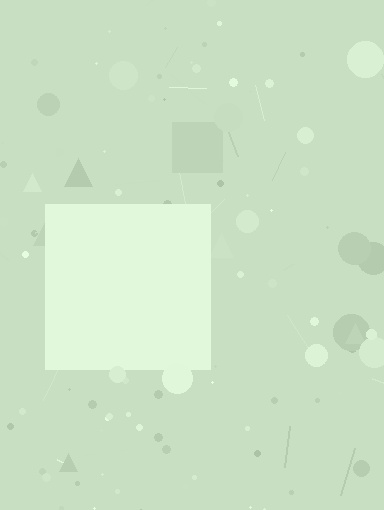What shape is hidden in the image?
A square is hidden in the image.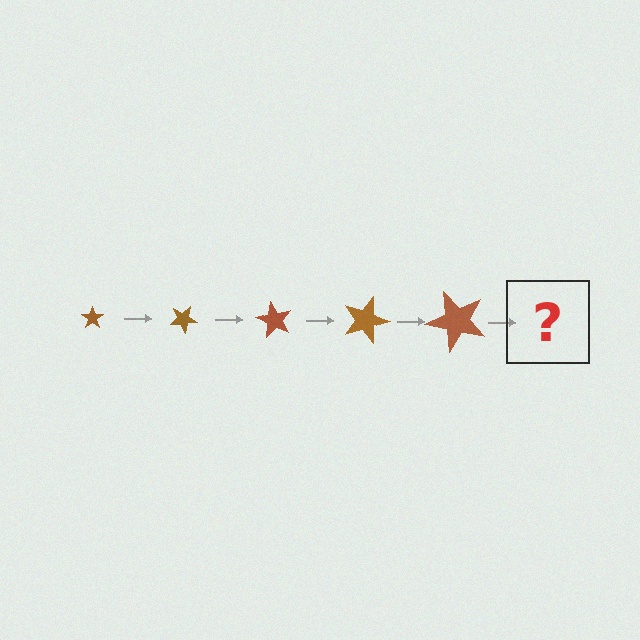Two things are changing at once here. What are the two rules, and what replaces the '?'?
The two rules are that the star grows larger each step and it rotates 30 degrees each step. The '?' should be a star, larger than the previous one and rotated 150 degrees from the start.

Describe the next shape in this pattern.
It should be a star, larger than the previous one and rotated 150 degrees from the start.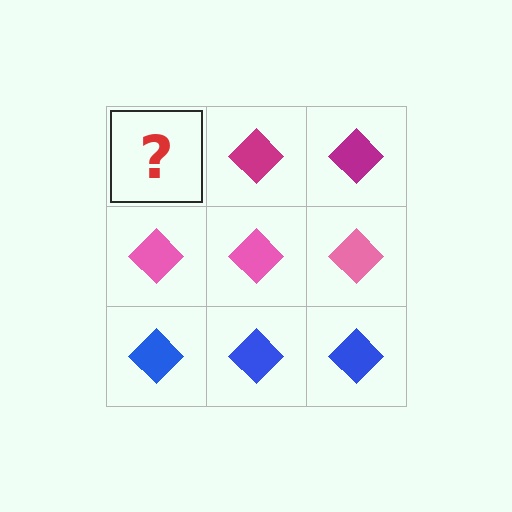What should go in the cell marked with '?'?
The missing cell should contain a magenta diamond.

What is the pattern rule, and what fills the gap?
The rule is that each row has a consistent color. The gap should be filled with a magenta diamond.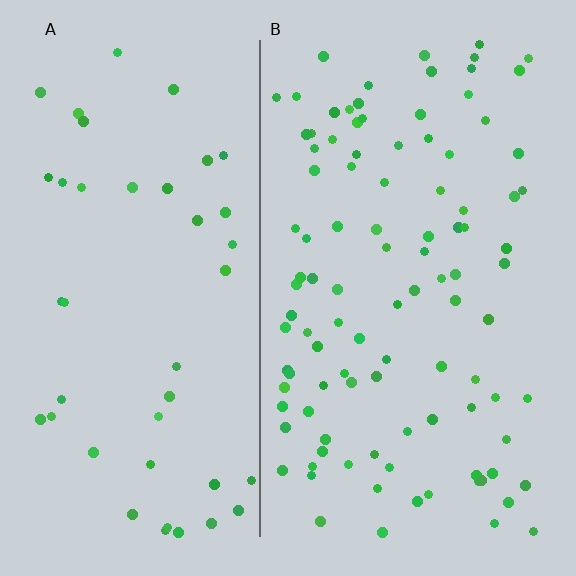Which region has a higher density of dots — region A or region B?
B (the right).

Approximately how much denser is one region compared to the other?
Approximately 2.4× — region B over region A.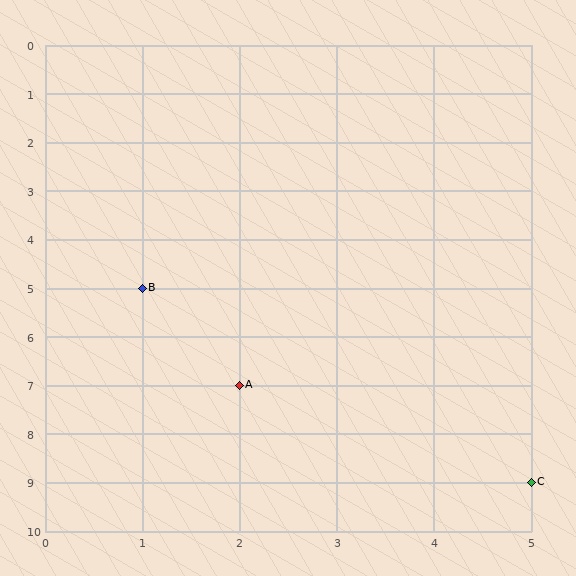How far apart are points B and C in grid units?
Points B and C are 4 columns and 4 rows apart (about 5.7 grid units diagonally).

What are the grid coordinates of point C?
Point C is at grid coordinates (5, 9).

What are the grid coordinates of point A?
Point A is at grid coordinates (2, 7).